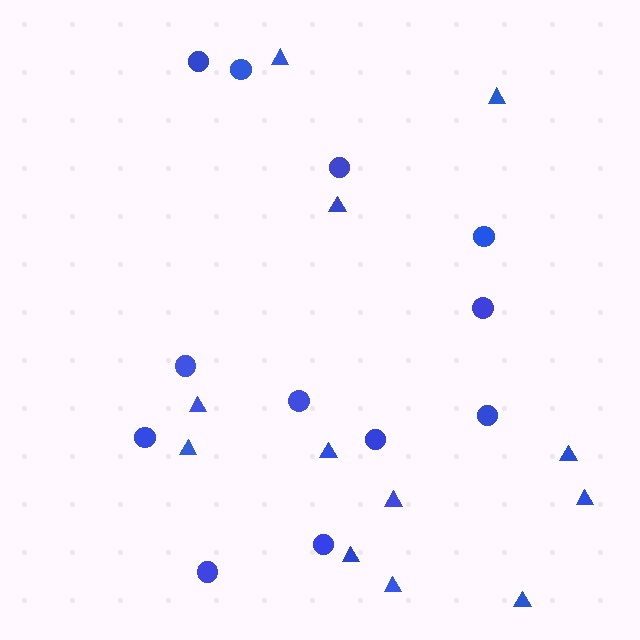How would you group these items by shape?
There are 2 groups: one group of triangles (12) and one group of circles (12).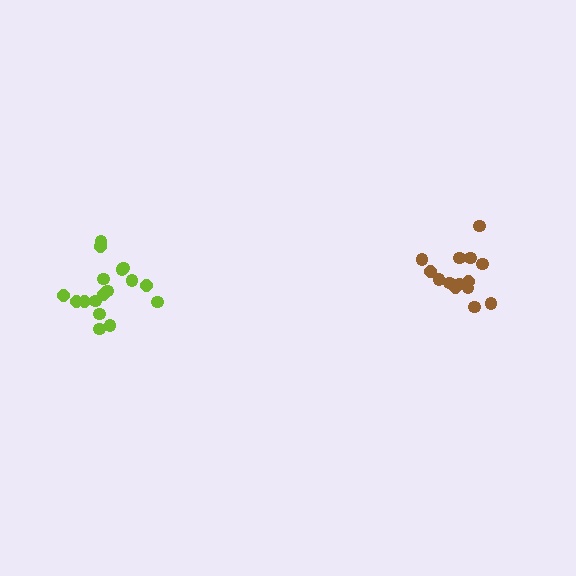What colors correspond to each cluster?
The clusters are colored: lime, brown.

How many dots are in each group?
Group 1: 17 dots, Group 2: 14 dots (31 total).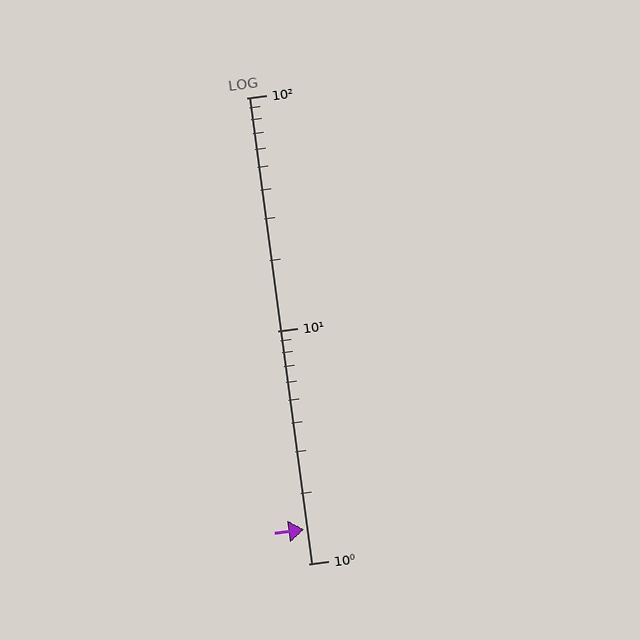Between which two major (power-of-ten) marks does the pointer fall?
The pointer is between 1 and 10.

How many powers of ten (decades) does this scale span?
The scale spans 2 decades, from 1 to 100.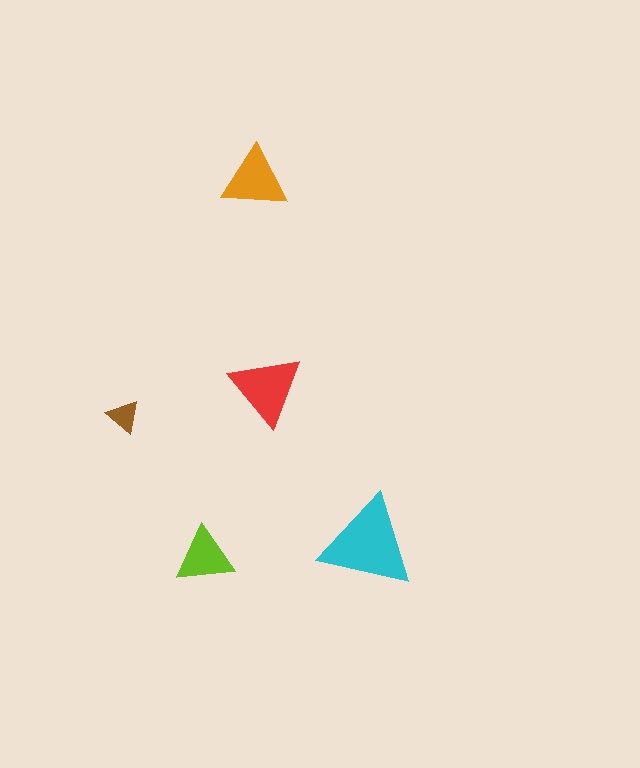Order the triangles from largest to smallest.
the cyan one, the red one, the orange one, the lime one, the brown one.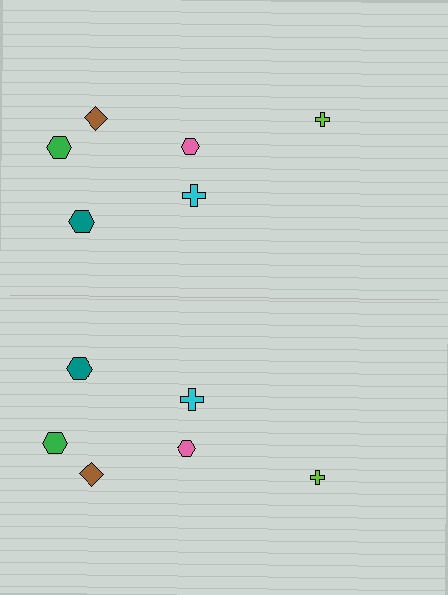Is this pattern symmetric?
Yes, this pattern has bilateral (reflection) symmetry.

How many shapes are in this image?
There are 12 shapes in this image.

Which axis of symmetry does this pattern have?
The pattern has a horizontal axis of symmetry running through the center of the image.